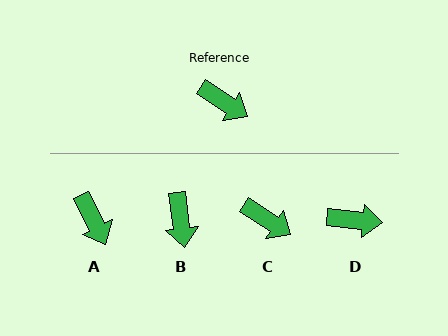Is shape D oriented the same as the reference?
No, it is off by about 27 degrees.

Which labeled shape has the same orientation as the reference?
C.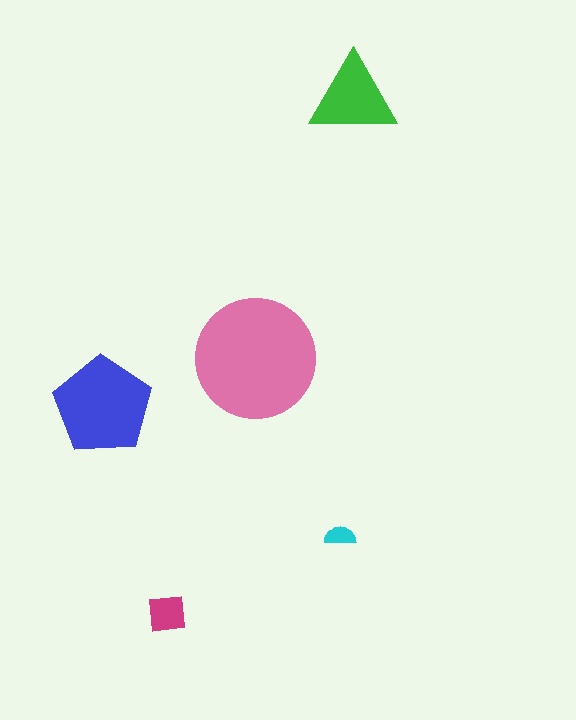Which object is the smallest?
The cyan semicircle.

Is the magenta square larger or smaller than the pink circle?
Smaller.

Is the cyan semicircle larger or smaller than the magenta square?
Smaller.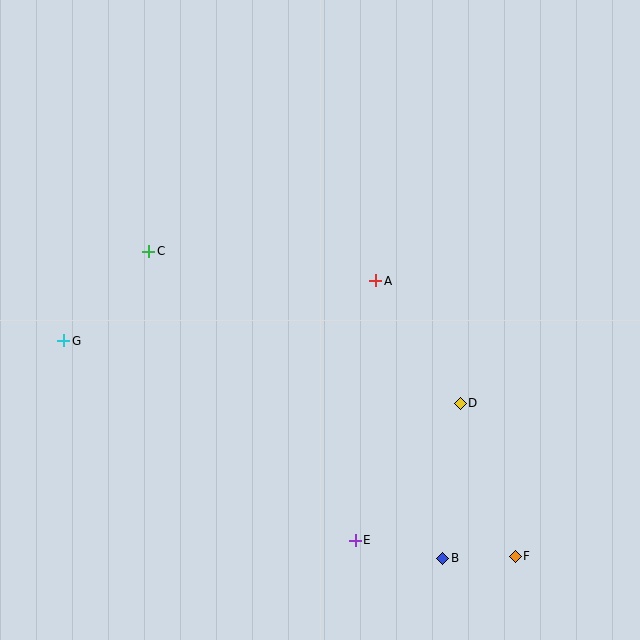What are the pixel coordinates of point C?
Point C is at (149, 251).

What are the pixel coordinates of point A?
Point A is at (376, 281).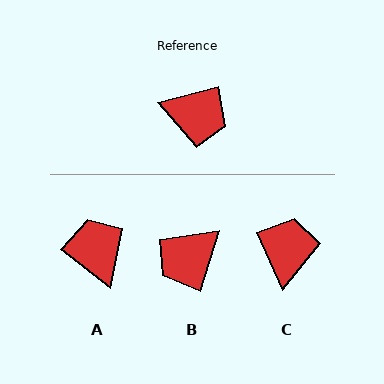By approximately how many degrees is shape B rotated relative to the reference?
Approximately 122 degrees clockwise.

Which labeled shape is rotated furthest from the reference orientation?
A, about 127 degrees away.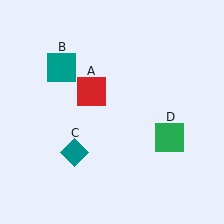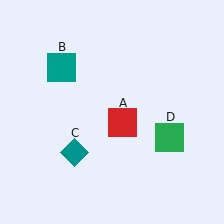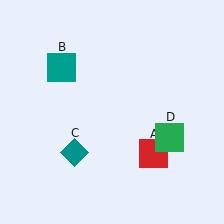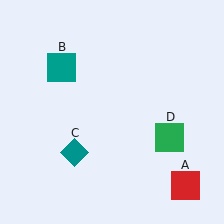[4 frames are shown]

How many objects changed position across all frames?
1 object changed position: red square (object A).